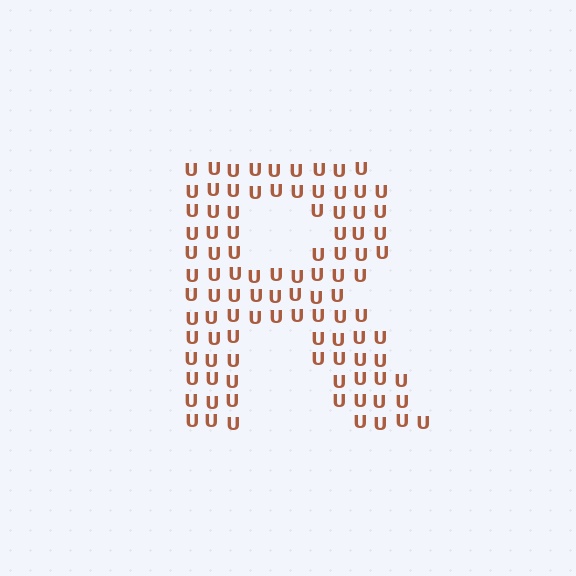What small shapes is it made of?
It is made of small letter U's.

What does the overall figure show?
The overall figure shows the letter R.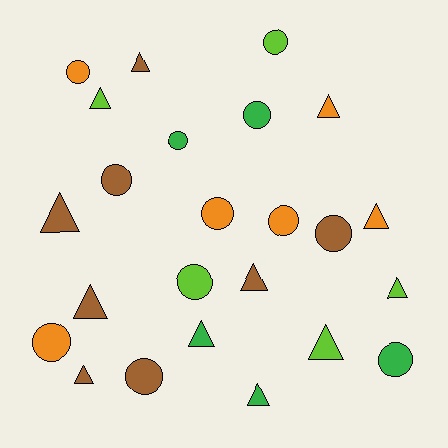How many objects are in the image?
There are 24 objects.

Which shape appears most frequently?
Triangle, with 12 objects.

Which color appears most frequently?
Brown, with 8 objects.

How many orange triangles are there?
There are 2 orange triangles.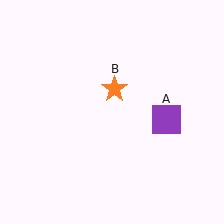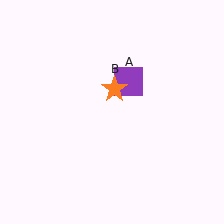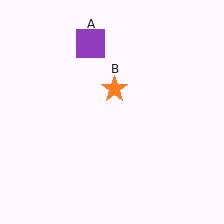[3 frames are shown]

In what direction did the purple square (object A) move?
The purple square (object A) moved up and to the left.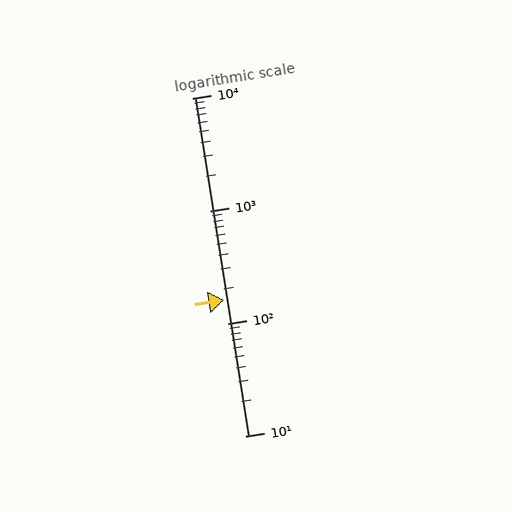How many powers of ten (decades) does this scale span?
The scale spans 3 decades, from 10 to 10000.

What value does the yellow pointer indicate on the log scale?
The pointer indicates approximately 160.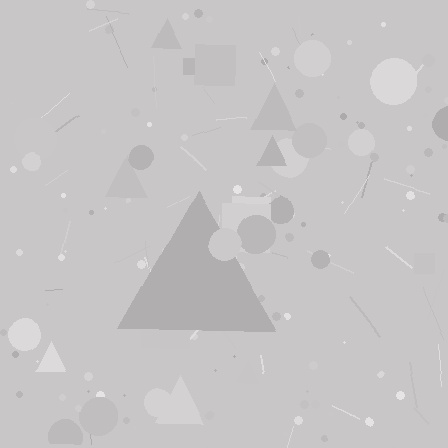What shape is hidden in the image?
A triangle is hidden in the image.